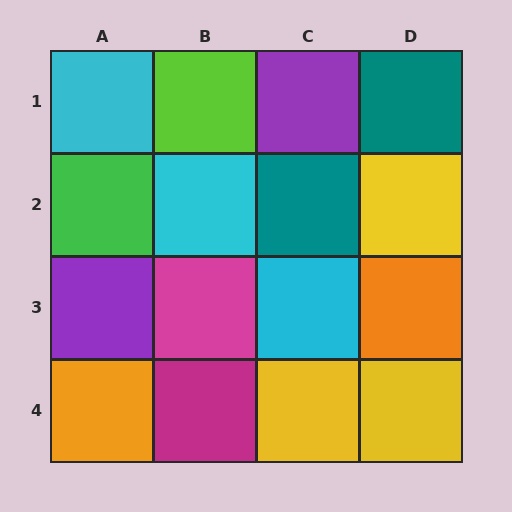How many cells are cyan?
3 cells are cyan.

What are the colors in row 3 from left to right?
Purple, magenta, cyan, orange.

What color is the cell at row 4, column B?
Magenta.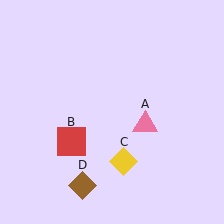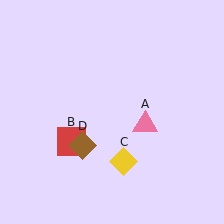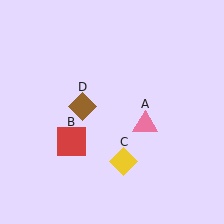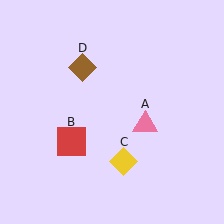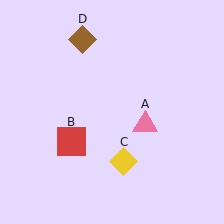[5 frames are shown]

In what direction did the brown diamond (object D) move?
The brown diamond (object D) moved up.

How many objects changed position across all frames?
1 object changed position: brown diamond (object D).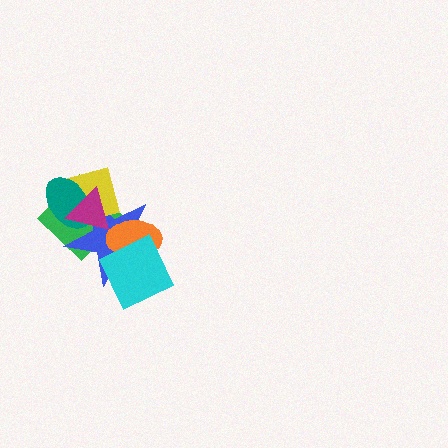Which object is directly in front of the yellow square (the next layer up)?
The teal ellipse is directly in front of the yellow square.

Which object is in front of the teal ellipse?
The magenta triangle is in front of the teal ellipse.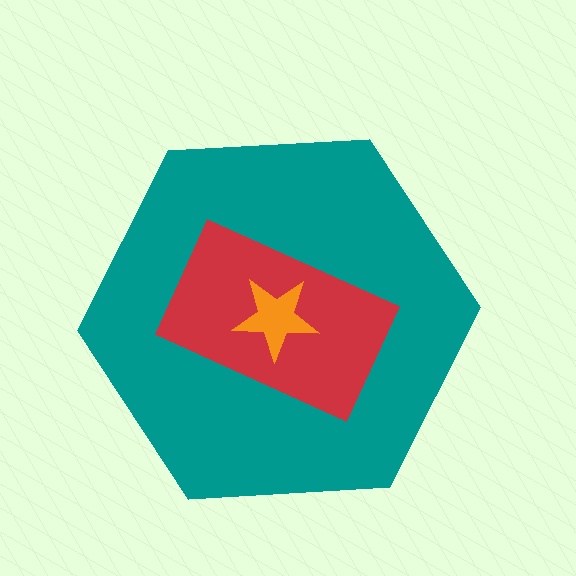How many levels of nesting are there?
3.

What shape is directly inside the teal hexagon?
The red rectangle.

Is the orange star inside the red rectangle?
Yes.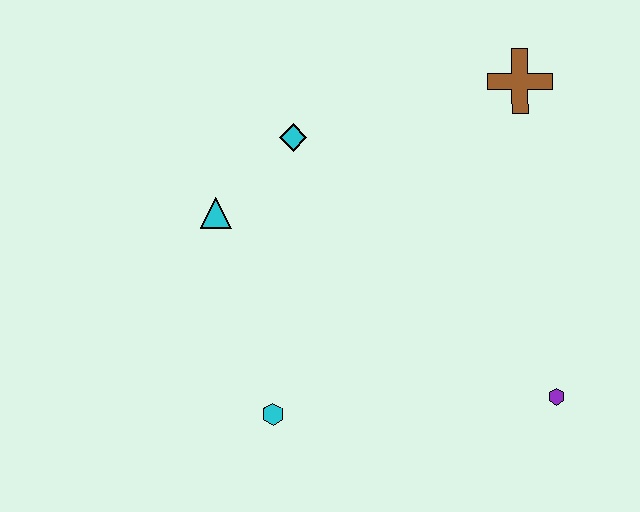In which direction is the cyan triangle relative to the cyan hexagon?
The cyan triangle is above the cyan hexagon.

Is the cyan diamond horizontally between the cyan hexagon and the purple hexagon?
Yes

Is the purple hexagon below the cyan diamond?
Yes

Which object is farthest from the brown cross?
The cyan hexagon is farthest from the brown cross.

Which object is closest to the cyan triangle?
The cyan diamond is closest to the cyan triangle.